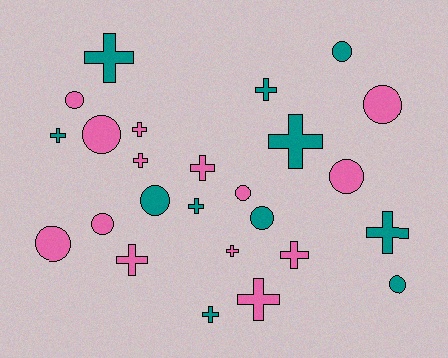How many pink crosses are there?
There are 7 pink crosses.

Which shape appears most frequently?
Cross, with 14 objects.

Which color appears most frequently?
Pink, with 14 objects.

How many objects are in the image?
There are 25 objects.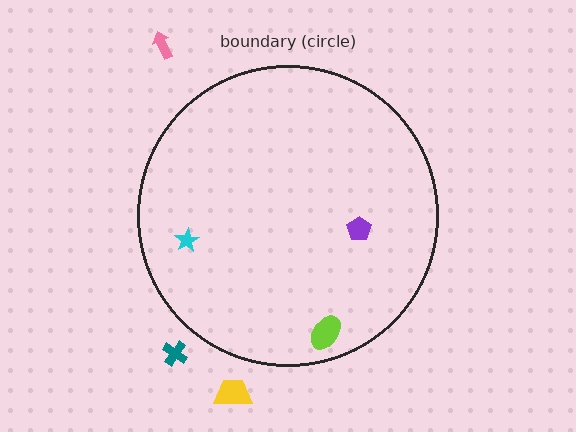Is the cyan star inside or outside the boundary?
Inside.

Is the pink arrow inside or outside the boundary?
Outside.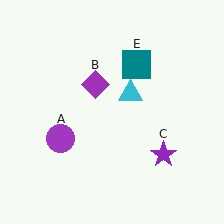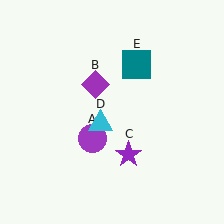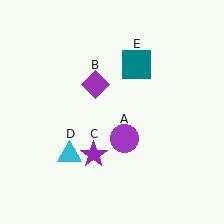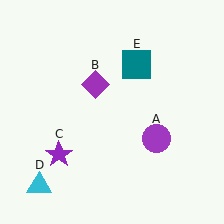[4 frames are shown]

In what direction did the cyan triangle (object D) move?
The cyan triangle (object D) moved down and to the left.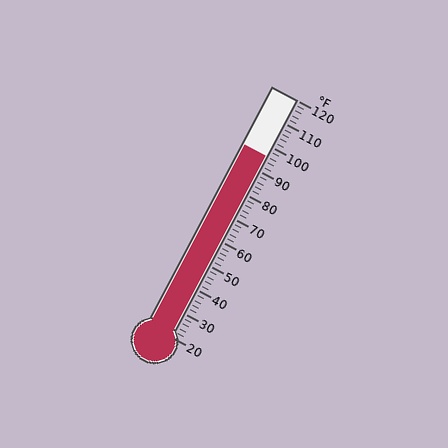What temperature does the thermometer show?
The thermometer shows approximately 96°F.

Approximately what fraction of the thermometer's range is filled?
The thermometer is filled to approximately 75% of its range.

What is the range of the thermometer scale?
The thermometer scale ranges from 20°F to 120°F.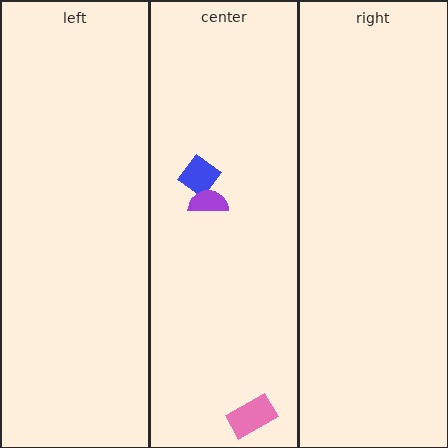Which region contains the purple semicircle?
The center region.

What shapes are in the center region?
The pink rectangle, the blue diamond, the purple semicircle.